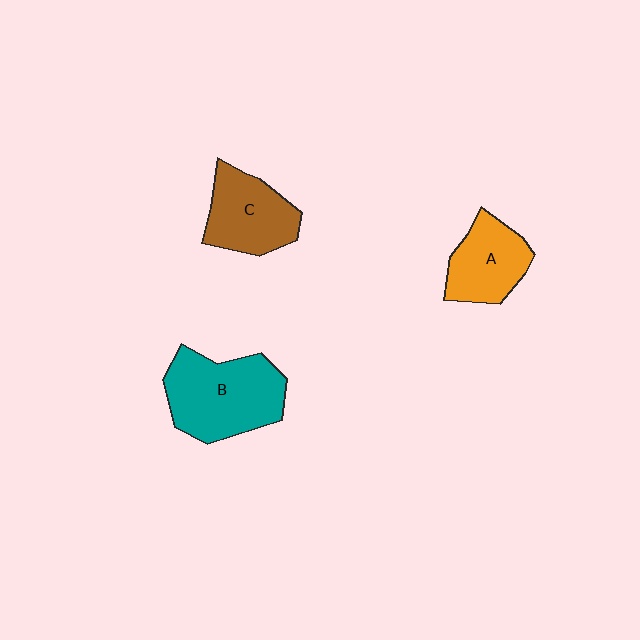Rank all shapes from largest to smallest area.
From largest to smallest: B (teal), C (brown), A (orange).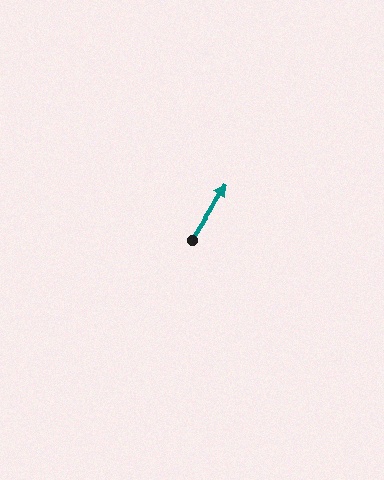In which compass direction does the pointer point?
Northeast.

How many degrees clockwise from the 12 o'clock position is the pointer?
Approximately 32 degrees.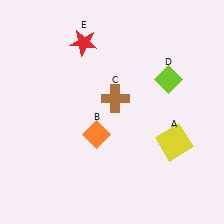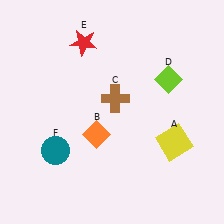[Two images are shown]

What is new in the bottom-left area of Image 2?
A teal circle (F) was added in the bottom-left area of Image 2.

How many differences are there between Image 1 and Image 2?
There is 1 difference between the two images.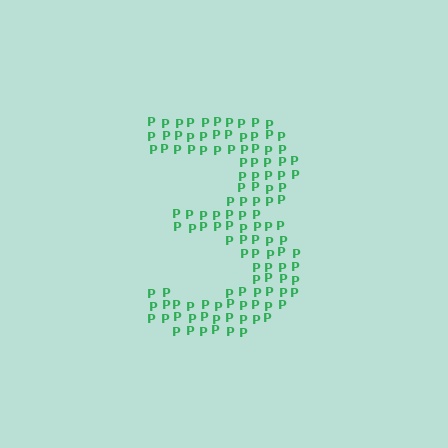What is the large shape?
The large shape is the digit 3.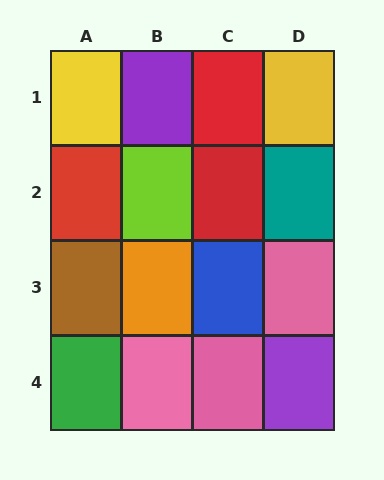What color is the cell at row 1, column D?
Yellow.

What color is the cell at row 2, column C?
Red.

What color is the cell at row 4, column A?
Green.